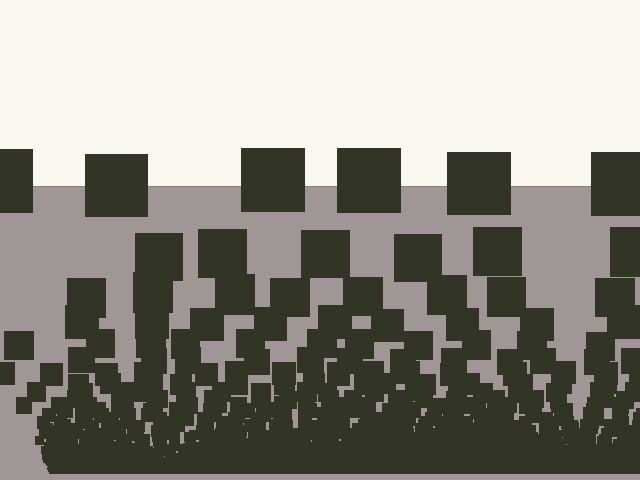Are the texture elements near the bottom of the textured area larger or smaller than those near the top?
Smaller. The gradient is inverted — elements near the bottom are smaller and denser.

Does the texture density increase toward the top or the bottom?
Density increases toward the bottom.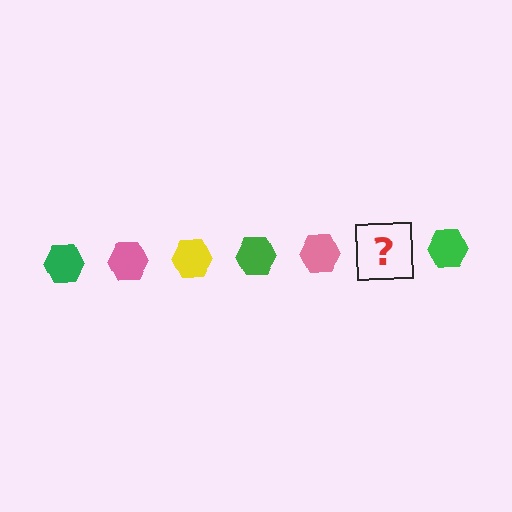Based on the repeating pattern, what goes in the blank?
The blank should be a yellow hexagon.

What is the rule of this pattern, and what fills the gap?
The rule is that the pattern cycles through green, pink, yellow hexagons. The gap should be filled with a yellow hexagon.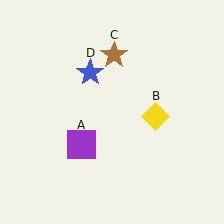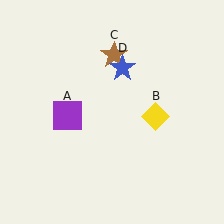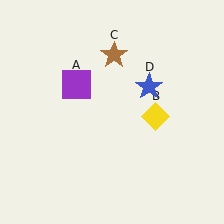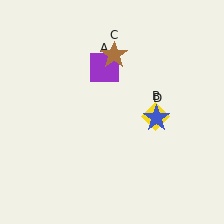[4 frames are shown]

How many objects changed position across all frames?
2 objects changed position: purple square (object A), blue star (object D).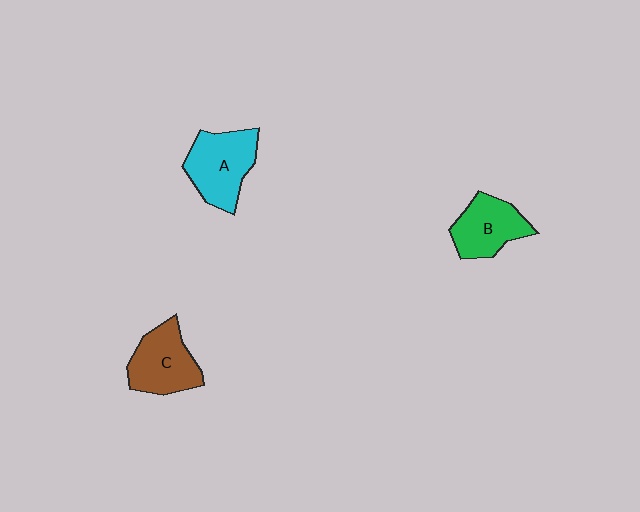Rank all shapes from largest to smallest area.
From largest to smallest: A (cyan), C (brown), B (green).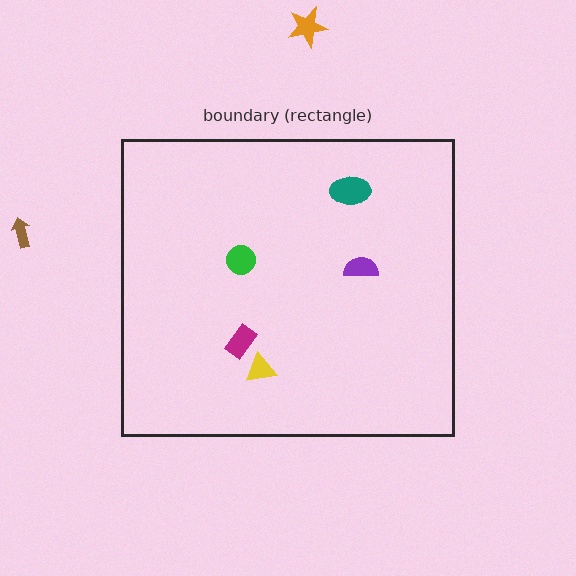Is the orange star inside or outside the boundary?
Outside.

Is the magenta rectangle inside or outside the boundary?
Inside.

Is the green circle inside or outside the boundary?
Inside.